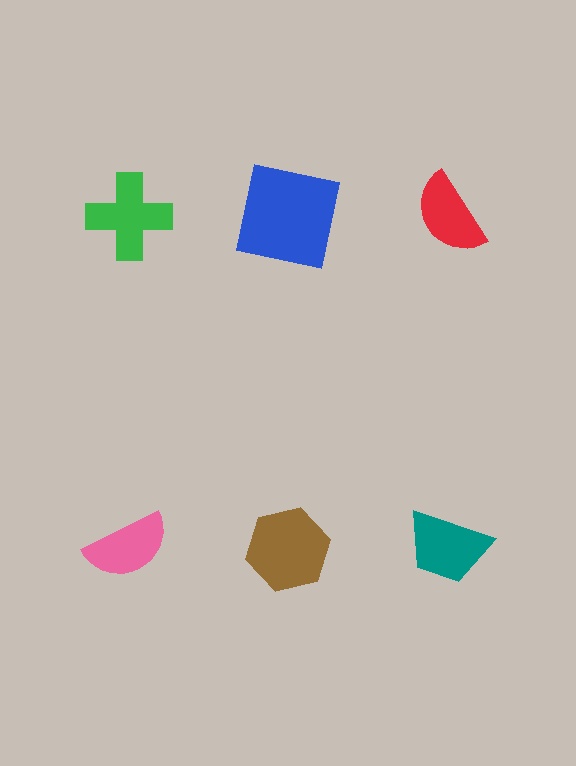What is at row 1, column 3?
A red semicircle.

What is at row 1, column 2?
A blue square.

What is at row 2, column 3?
A teal trapezoid.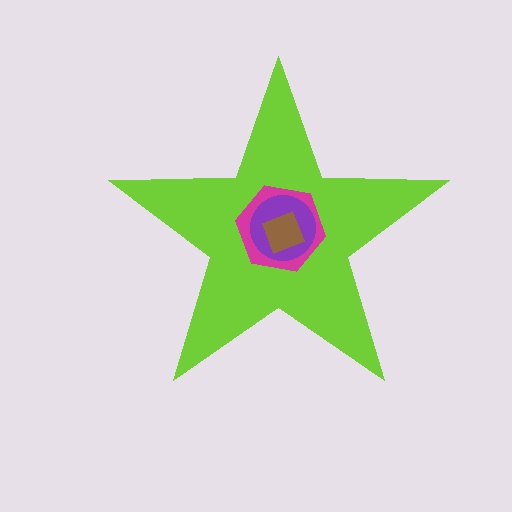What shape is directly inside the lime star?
The magenta hexagon.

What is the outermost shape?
The lime star.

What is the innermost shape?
The brown square.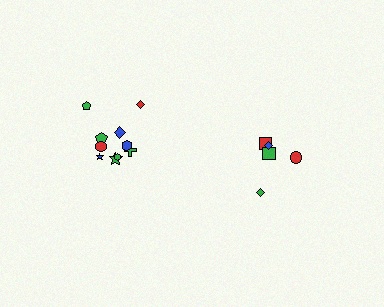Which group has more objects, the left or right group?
The left group.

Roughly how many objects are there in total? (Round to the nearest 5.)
Roughly 15 objects in total.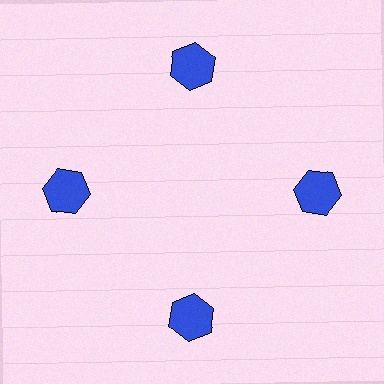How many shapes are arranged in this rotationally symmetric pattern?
There are 4 shapes, arranged in 4 groups of 1.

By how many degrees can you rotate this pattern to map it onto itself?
The pattern maps onto itself every 90 degrees of rotation.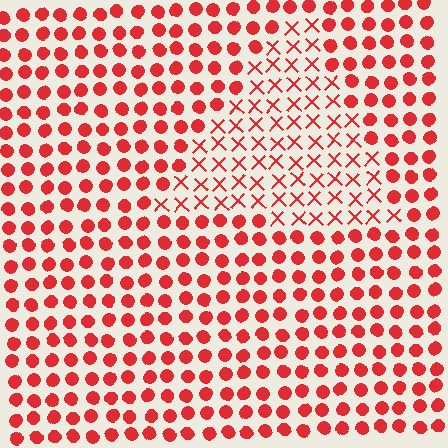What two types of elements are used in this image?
The image uses X marks inside the triangle region and circles outside it.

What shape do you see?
I see a triangle.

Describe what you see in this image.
The image is filled with small red elements arranged in a uniform grid. A triangle-shaped region contains X marks, while the surrounding area contains circles. The boundary is defined purely by the change in element shape.